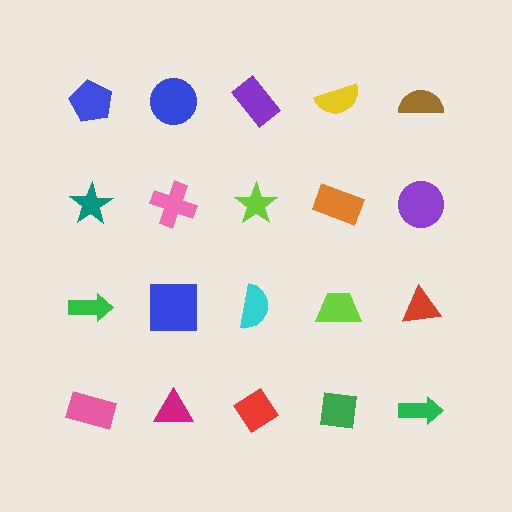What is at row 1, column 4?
A yellow semicircle.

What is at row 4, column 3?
A red diamond.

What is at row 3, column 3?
A cyan semicircle.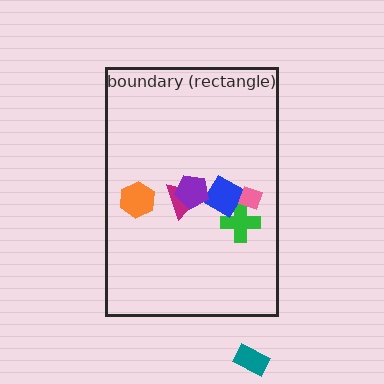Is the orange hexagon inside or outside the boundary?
Inside.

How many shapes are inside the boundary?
6 inside, 1 outside.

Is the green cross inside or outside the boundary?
Inside.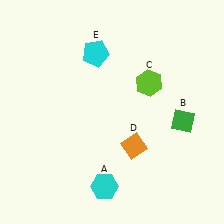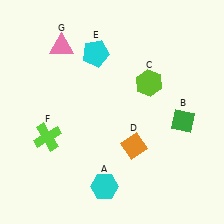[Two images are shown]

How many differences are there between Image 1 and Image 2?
There are 2 differences between the two images.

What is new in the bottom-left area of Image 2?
A lime cross (F) was added in the bottom-left area of Image 2.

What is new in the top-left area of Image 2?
A pink triangle (G) was added in the top-left area of Image 2.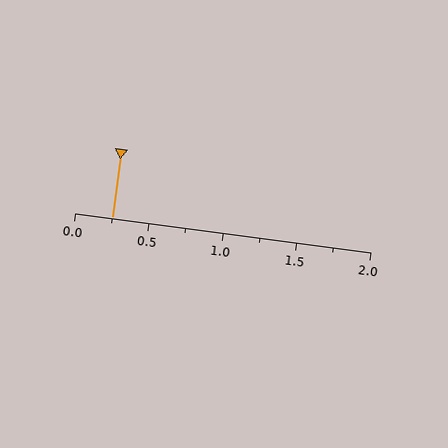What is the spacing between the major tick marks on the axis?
The major ticks are spaced 0.5 apart.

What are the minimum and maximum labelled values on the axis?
The axis runs from 0.0 to 2.0.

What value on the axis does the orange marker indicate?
The marker indicates approximately 0.25.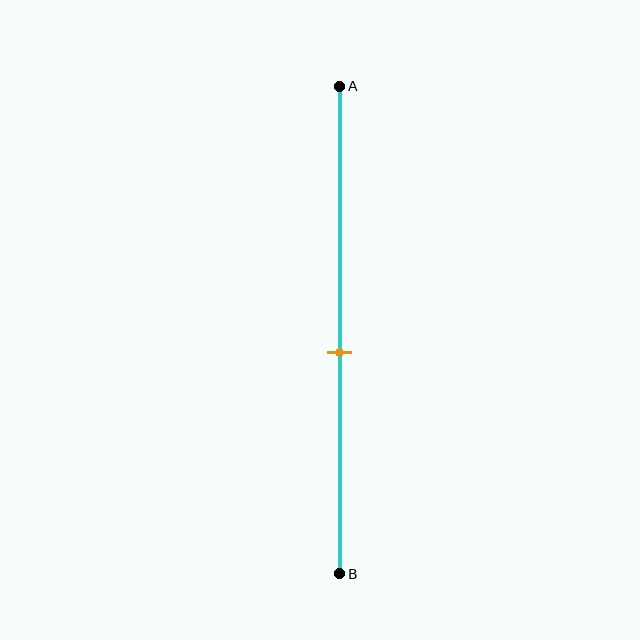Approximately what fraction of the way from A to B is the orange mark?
The orange mark is approximately 55% of the way from A to B.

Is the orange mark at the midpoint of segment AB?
No, the mark is at about 55% from A, not at the 50% midpoint.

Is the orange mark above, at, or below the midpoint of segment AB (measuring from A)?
The orange mark is below the midpoint of segment AB.